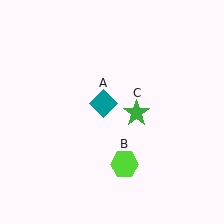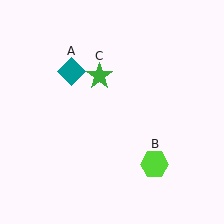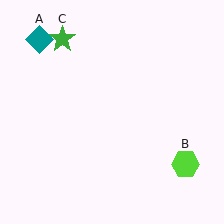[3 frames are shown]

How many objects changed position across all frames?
3 objects changed position: teal diamond (object A), lime hexagon (object B), green star (object C).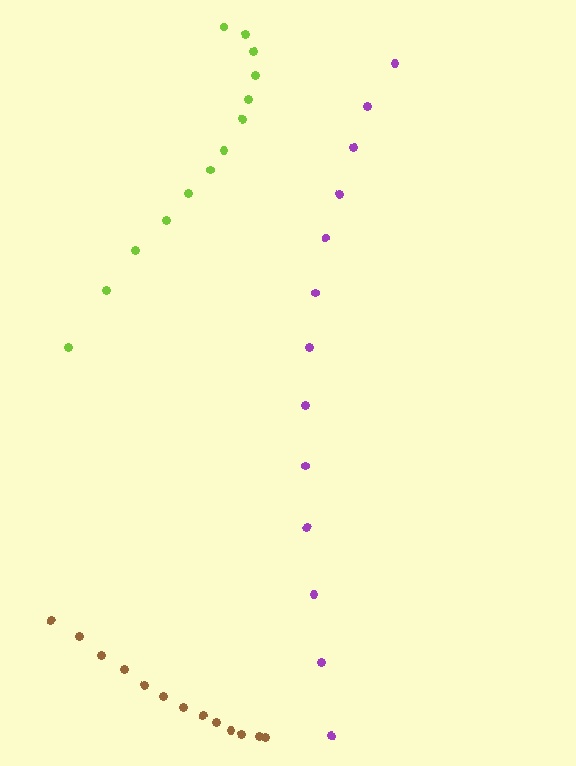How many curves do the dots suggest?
There are 3 distinct paths.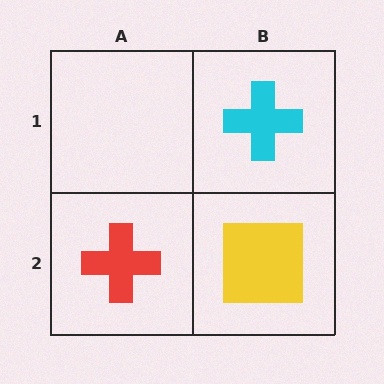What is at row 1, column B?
A cyan cross.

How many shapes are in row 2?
2 shapes.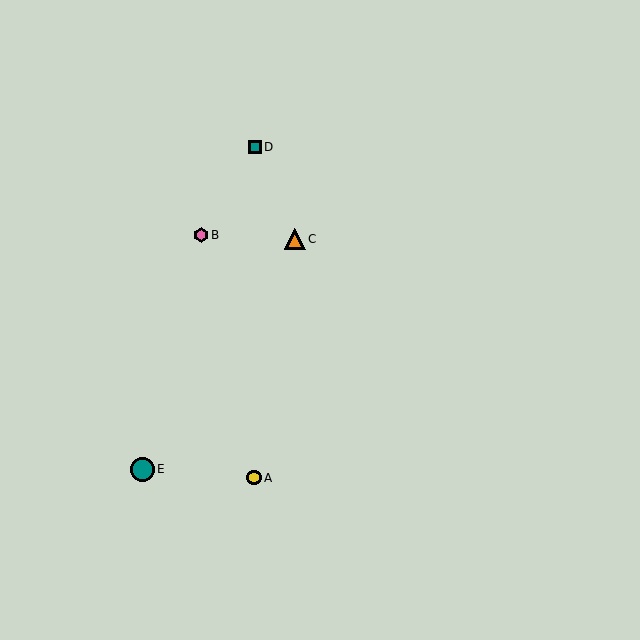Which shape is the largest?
The teal circle (labeled E) is the largest.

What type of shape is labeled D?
Shape D is a teal square.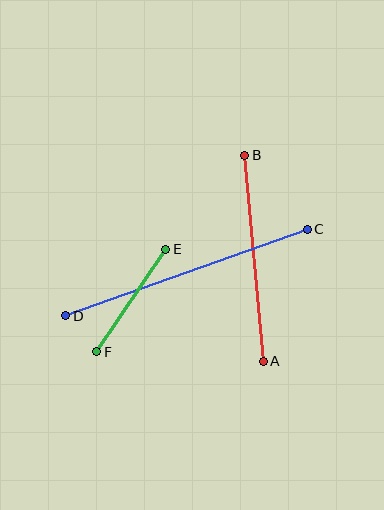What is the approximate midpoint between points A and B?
The midpoint is at approximately (254, 258) pixels.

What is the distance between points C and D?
The distance is approximately 257 pixels.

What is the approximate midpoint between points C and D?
The midpoint is at approximately (186, 273) pixels.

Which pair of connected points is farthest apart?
Points C and D are farthest apart.